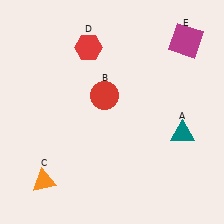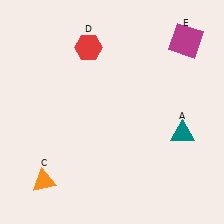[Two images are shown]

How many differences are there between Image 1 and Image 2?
There is 1 difference between the two images.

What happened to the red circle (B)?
The red circle (B) was removed in Image 2. It was in the top-left area of Image 1.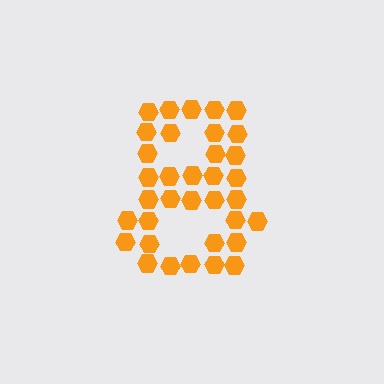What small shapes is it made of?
It is made of small hexagons.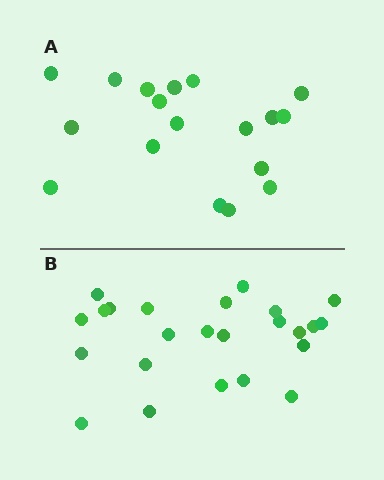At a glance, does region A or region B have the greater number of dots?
Region B (the bottom region) has more dots.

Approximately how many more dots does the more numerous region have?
Region B has about 6 more dots than region A.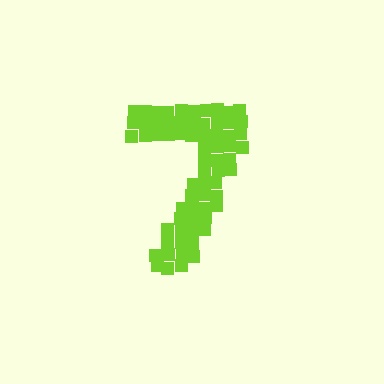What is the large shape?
The large shape is the digit 7.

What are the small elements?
The small elements are squares.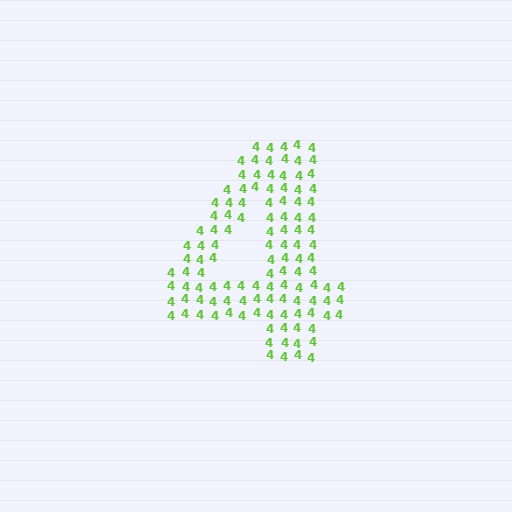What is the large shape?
The large shape is the digit 4.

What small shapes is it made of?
It is made of small digit 4's.